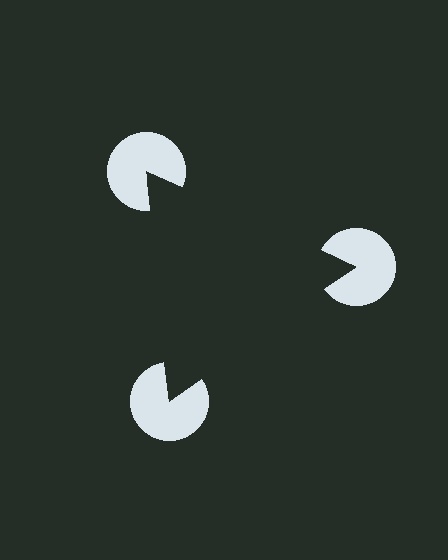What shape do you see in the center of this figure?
An illusory triangle — its edges are inferred from the aligned wedge cuts in the pac-man discs, not physically drawn.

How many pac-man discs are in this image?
There are 3 — one at each vertex of the illusory triangle.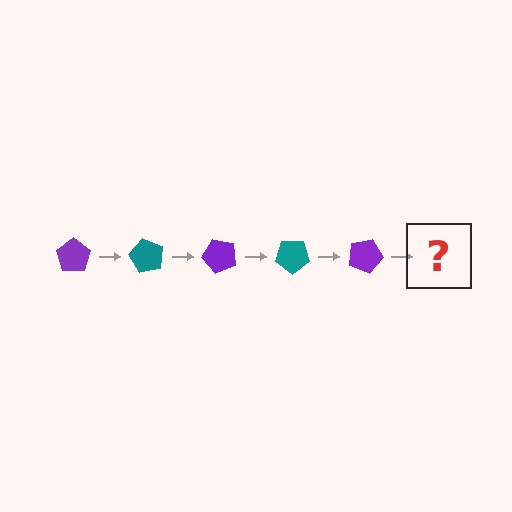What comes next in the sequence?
The next element should be a teal pentagon, rotated 300 degrees from the start.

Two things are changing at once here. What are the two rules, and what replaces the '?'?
The two rules are that it rotates 60 degrees each step and the color cycles through purple and teal. The '?' should be a teal pentagon, rotated 300 degrees from the start.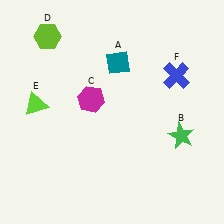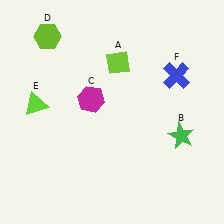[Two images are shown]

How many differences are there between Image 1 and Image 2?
There is 1 difference between the two images.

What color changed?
The diamond (A) changed from teal in Image 1 to lime in Image 2.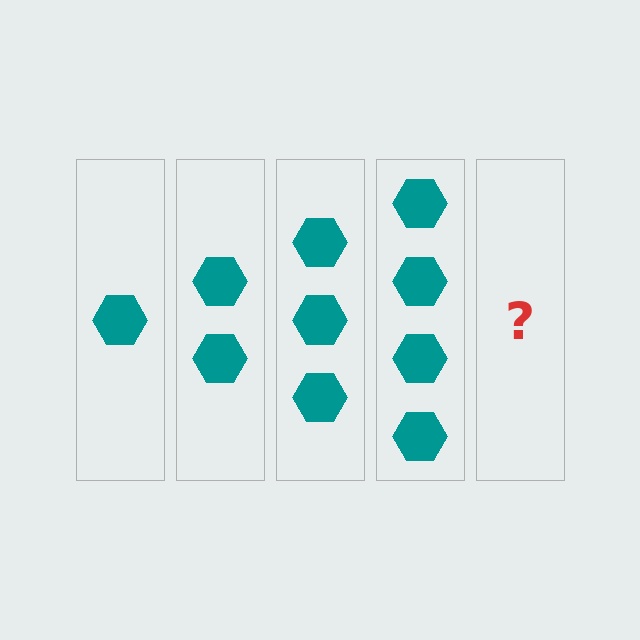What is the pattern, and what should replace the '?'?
The pattern is that each step adds one more hexagon. The '?' should be 5 hexagons.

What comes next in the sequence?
The next element should be 5 hexagons.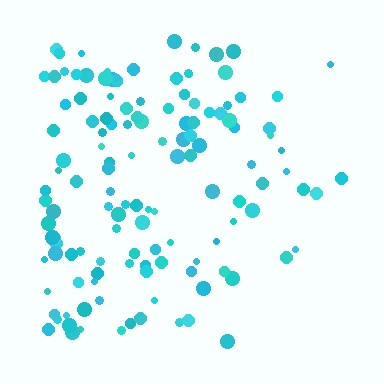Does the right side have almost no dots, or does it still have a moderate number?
Still a moderate number, just noticeably fewer than the left.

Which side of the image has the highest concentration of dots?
The left.